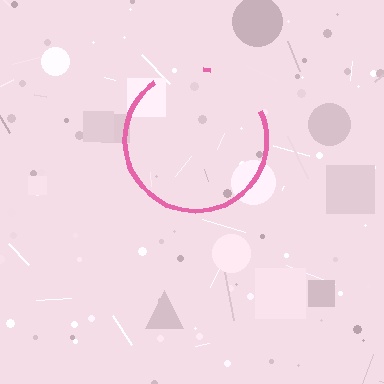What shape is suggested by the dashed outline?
The dashed outline suggests a circle.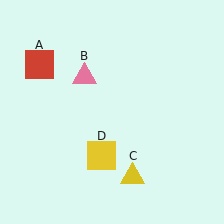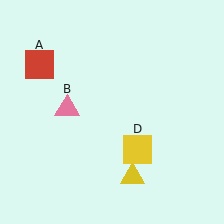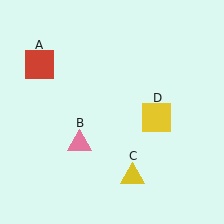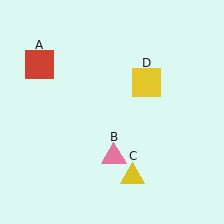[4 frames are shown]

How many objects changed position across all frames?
2 objects changed position: pink triangle (object B), yellow square (object D).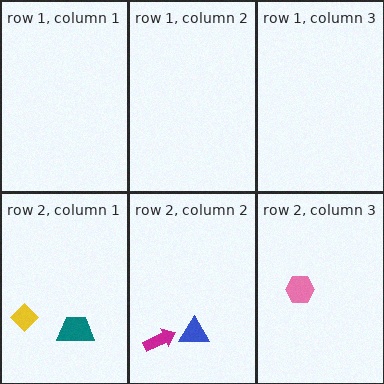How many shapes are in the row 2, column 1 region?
2.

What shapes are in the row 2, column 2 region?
The blue triangle, the magenta arrow.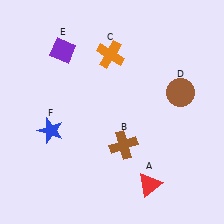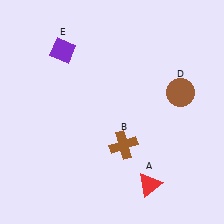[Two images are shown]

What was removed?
The orange cross (C), the blue star (F) were removed in Image 2.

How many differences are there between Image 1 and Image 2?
There are 2 differences between the two images.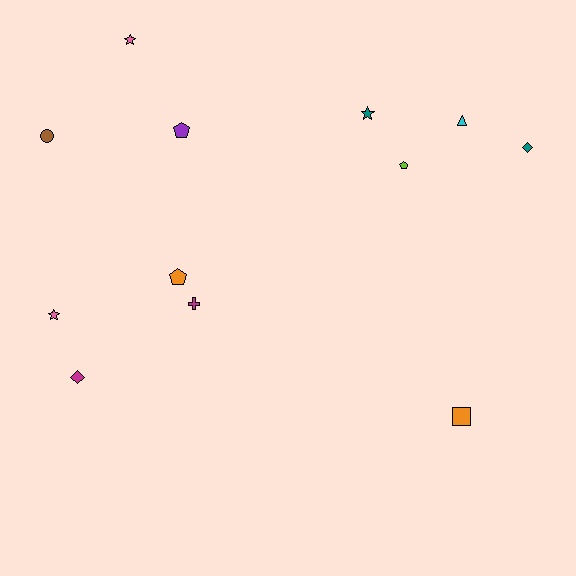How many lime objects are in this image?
There is 1 lime object.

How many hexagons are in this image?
There are no hexagons.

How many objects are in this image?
There are 12 objects.